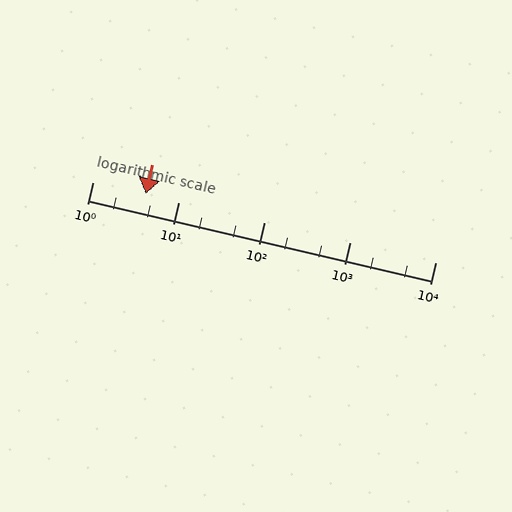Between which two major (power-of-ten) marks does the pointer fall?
The pointer is between 1 and 10.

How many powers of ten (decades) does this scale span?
The scale spans 4 decades, from 1 to 10000.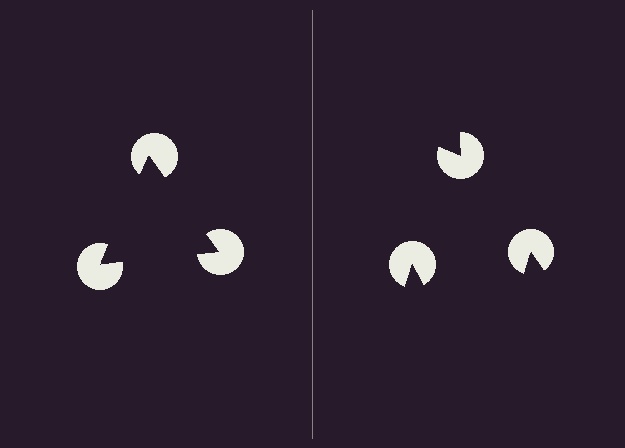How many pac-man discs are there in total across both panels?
6 — 3 on each side.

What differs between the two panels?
The pac-man discs are positioned identically on both sides; only the wedge orientations differ. On the left they align to a triangle; on the right they are misaligned.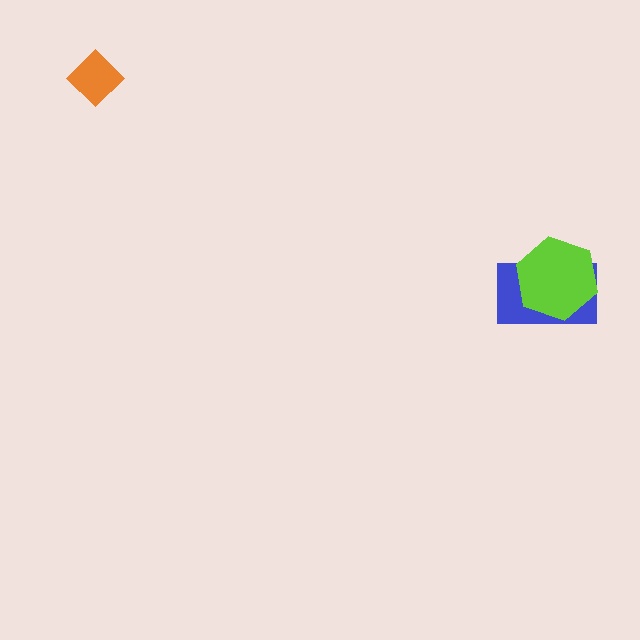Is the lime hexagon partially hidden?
No, no other shape covers it.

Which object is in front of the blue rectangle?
The lime hexagon is in front of the blue rectangle.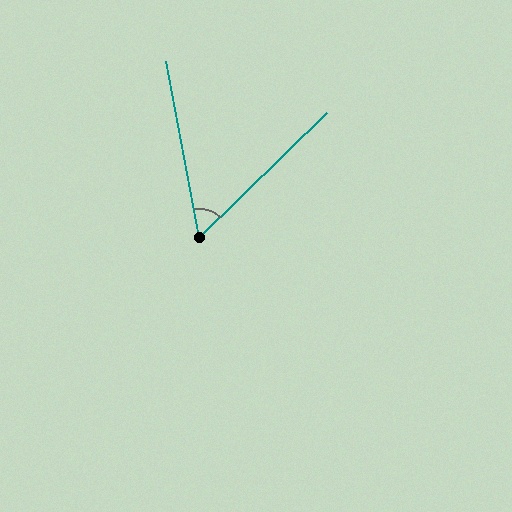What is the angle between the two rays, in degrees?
Approximately 56 degrees.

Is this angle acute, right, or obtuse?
It is acute.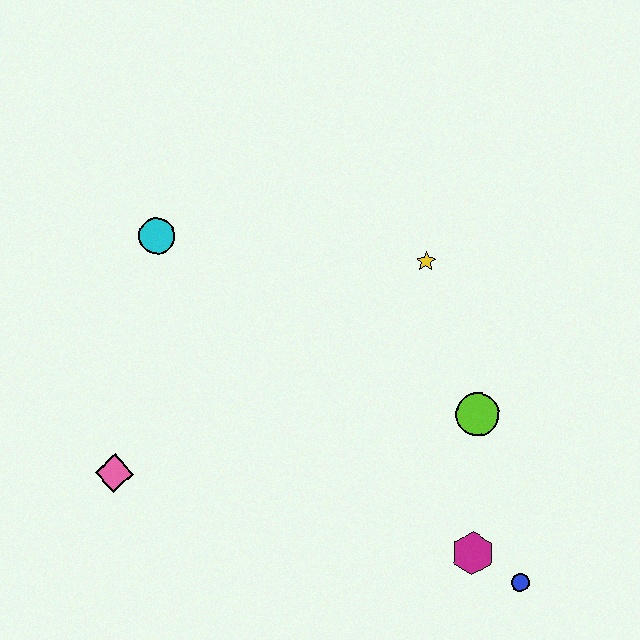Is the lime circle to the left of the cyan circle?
No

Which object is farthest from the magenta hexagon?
The cyan circle is farthest from the magenta hexagon.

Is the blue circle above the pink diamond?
No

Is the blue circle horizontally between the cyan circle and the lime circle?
No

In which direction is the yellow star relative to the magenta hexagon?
The yellow star is above the magenta hexagon.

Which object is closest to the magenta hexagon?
The blue circle is closest to the magenta hexagon.